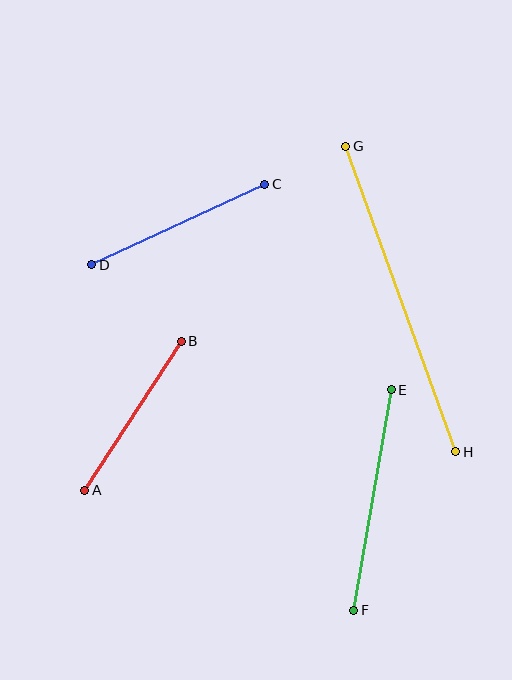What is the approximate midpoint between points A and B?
The midpoint is at approximately (133, 416) pixels.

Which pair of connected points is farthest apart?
Points G and H are farthest apart.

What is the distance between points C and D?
The distance is approximately 191 pixels.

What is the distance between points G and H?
The distance is approximately 325 pixels.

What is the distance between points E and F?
The distance is approximately 224 pixels.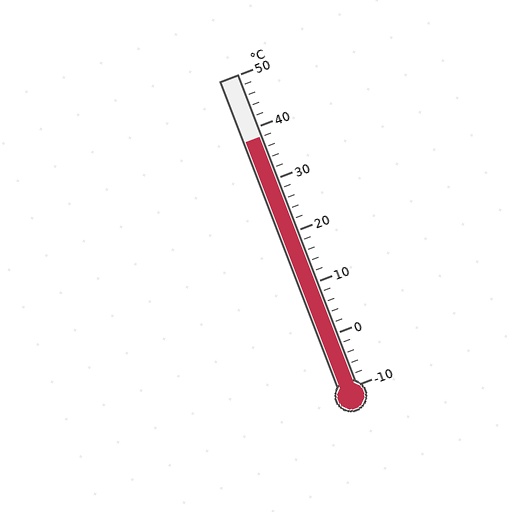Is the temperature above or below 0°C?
The temperature is above 0°C.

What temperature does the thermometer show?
The thermometer shows approximately 38°C.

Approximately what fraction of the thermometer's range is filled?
The thermometer is filled to approximately 80% of its range.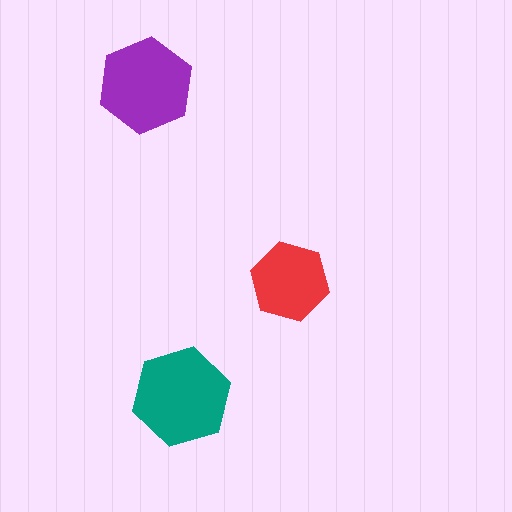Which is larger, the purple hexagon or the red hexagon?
The purple one.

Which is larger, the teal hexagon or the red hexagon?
The teal one.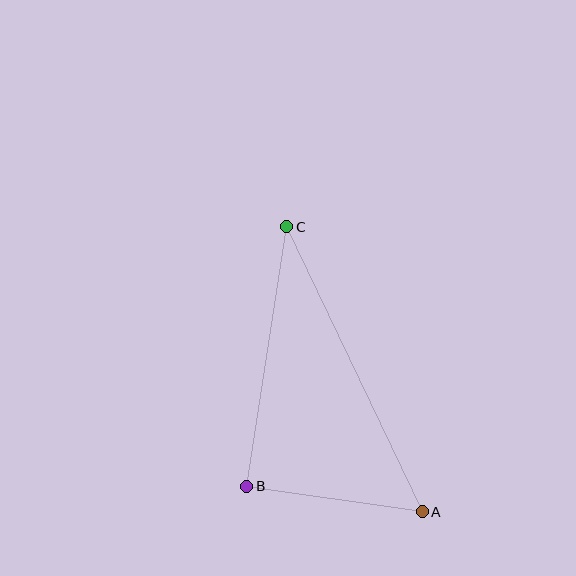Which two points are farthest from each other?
Points A and C are farthest from each other.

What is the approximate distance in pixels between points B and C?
The distance between B and C is approximately 262 pixels.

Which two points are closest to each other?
Points A and B are closest to each other.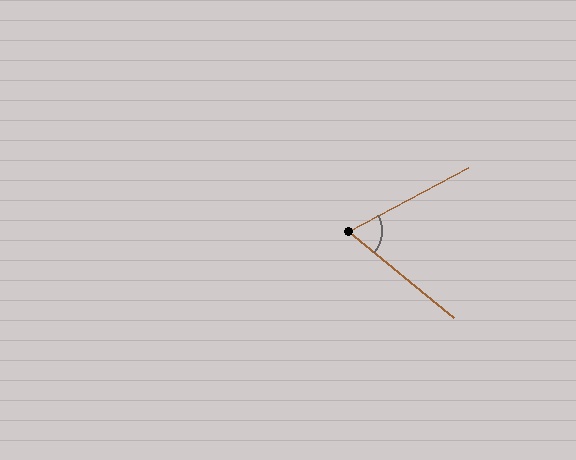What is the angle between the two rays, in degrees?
Approximately 67 degrees.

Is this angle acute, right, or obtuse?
It is acute.